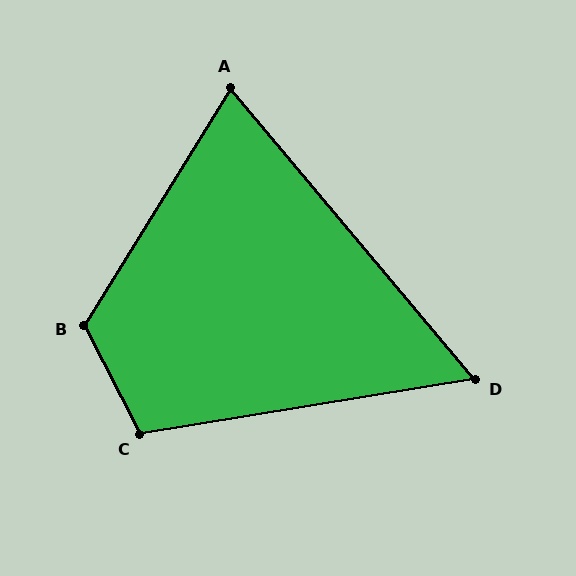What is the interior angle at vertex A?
Approximately 72 degrees (acute).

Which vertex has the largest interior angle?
B, at approximately 121 degrees.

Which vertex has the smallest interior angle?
D, at approximately 59 degrees.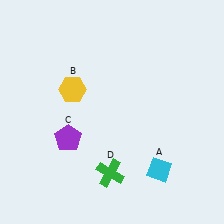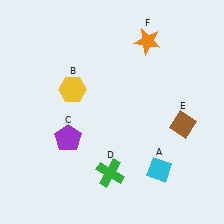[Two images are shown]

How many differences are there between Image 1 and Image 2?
There are 2 differences between the two images.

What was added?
A brown diamond (E), an orange star (F) were added in Image 2.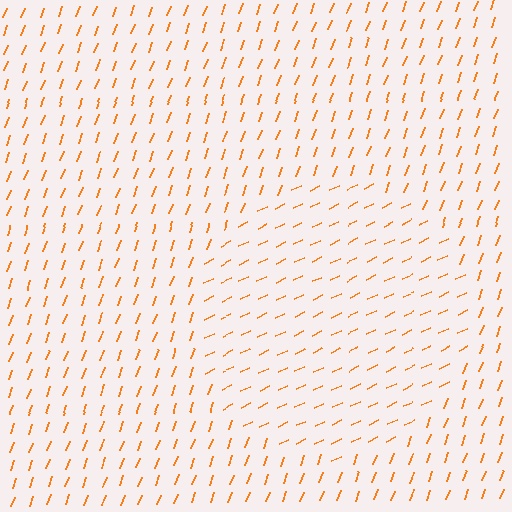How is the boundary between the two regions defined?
The boundary is defined purely by a change in line orientation (approximately 45 degrees difference). All lines are the same color and thickness.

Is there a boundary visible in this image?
Yes, there is a texture boundary formed by a change in line orientation.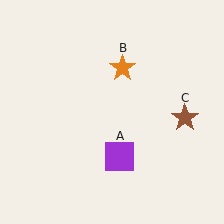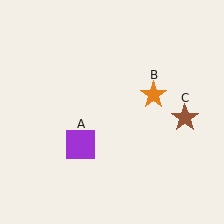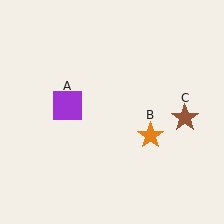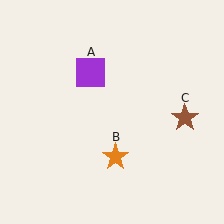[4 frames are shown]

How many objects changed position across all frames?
2 objects changed position: purple square (object A), orange star (object B).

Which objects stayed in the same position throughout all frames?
Brown star (object C) remained stationary.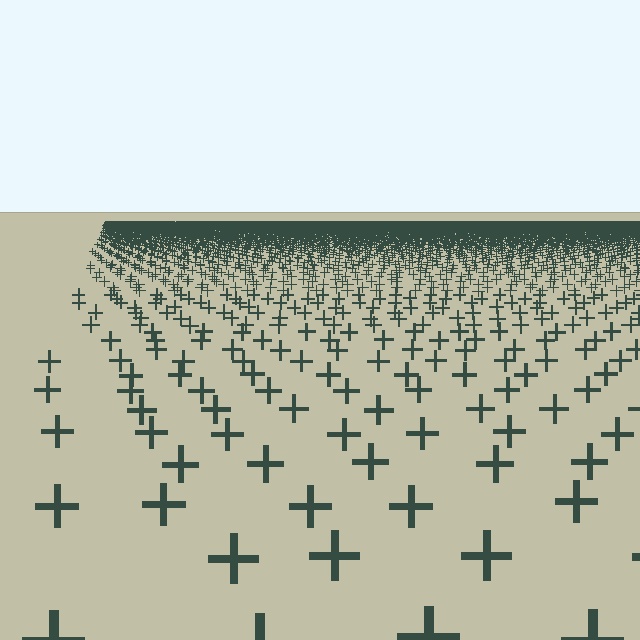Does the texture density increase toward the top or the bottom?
Density increases toward the top.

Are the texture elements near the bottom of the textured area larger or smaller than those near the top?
Larger. Near the bottom, elements are closer to the viewer and appear at a bigger on-screen size.